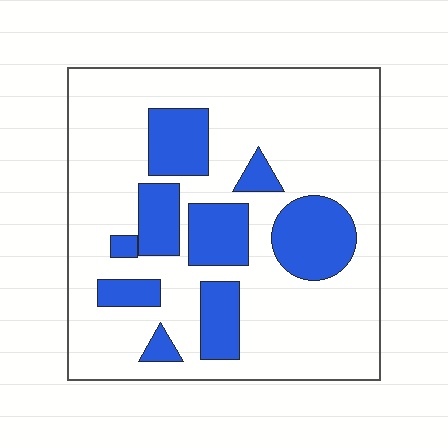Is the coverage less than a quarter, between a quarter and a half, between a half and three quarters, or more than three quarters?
Less than a quarter.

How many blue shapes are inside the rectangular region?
9.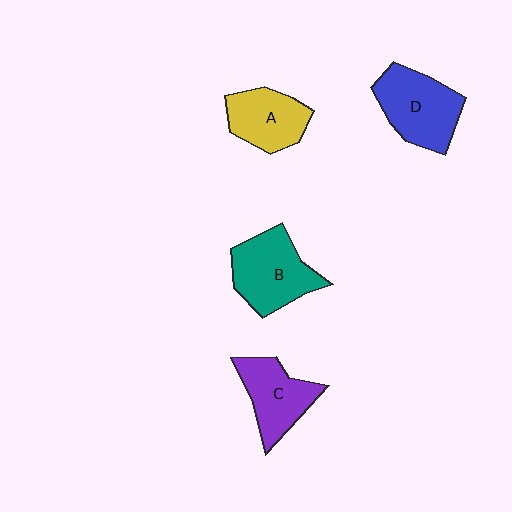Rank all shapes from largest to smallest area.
From largest to smallest: B (teal), D (blue), C (purple), A (yellow).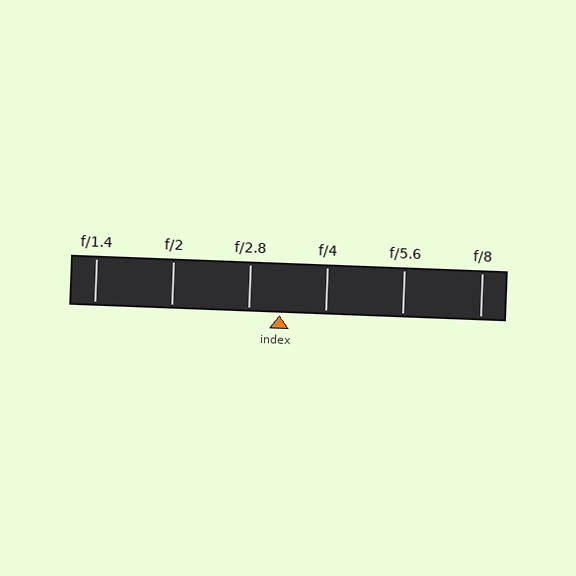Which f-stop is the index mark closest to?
The index mark is closest to f/2.8.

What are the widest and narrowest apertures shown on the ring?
The widest aperture shown is f/1.4 and the narrowest is f/8.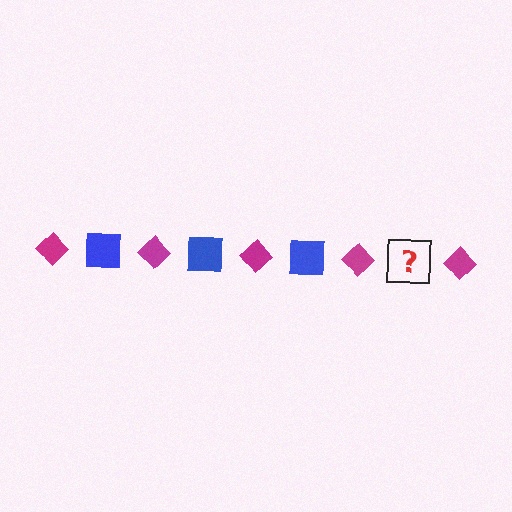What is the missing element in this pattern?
The missing element is a blue square.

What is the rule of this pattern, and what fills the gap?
The rule is that the pattern alternates between magenta diamond and blue square. The gap should be filled with a blue square.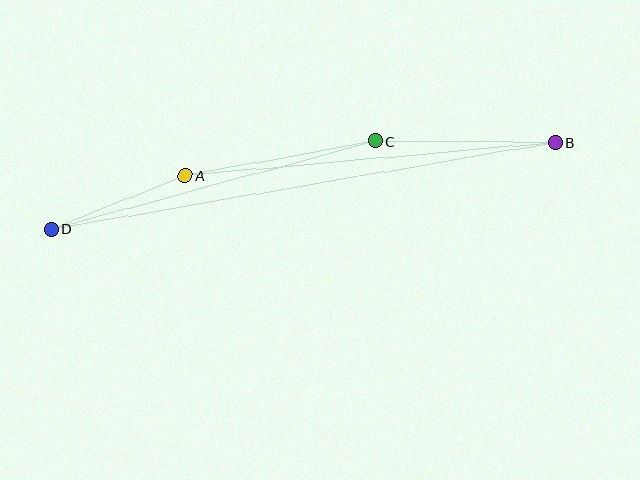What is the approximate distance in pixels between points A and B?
The distance between A and B is approximately 371 pixels.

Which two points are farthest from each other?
Points B and D are farthest from each other.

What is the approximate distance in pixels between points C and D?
The distance between C and D is approximately 335 pixels.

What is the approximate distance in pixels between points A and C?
The distance between A and C is approximately 193 pixels.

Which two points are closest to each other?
Points A and D are closest to each other.